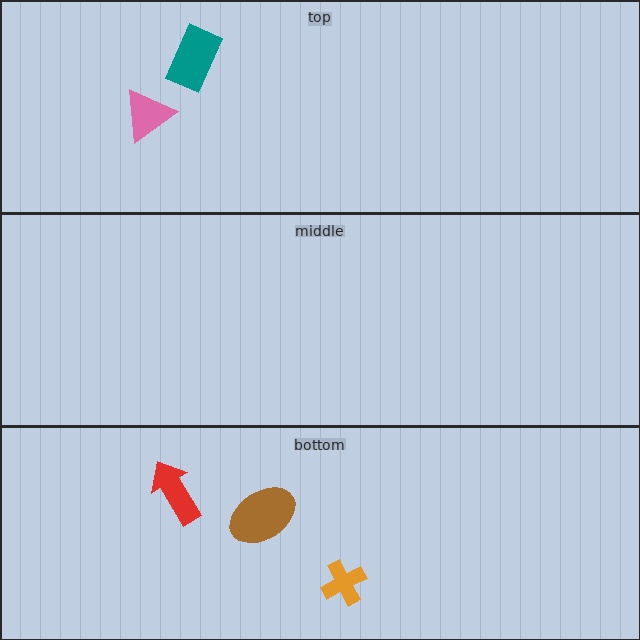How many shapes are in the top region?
2.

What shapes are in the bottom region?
The red arrow, the brown ellipse, the orange cross.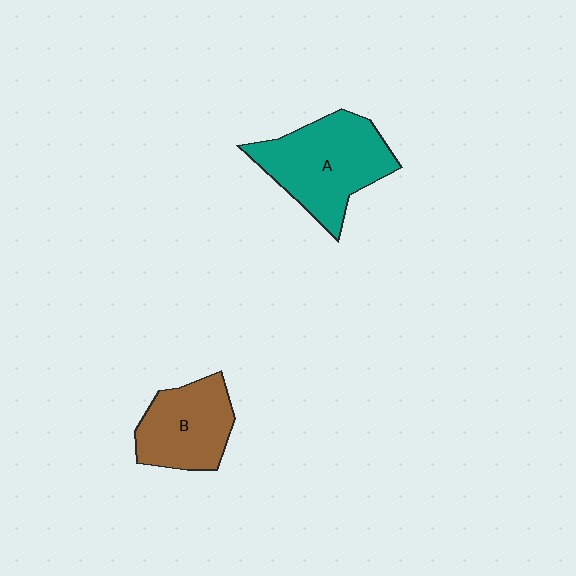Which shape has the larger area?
Shape A (teal).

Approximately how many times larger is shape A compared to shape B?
Approximately 1.4 times.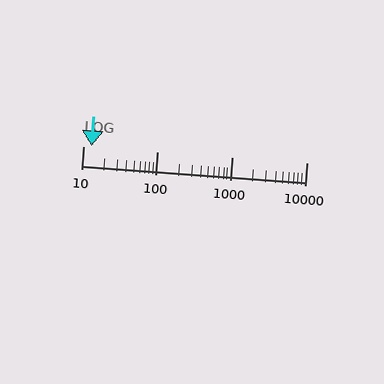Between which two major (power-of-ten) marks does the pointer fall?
The pointer is between 10 and 100.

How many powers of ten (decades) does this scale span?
The scale spans 3 decades, from 10 to 10000.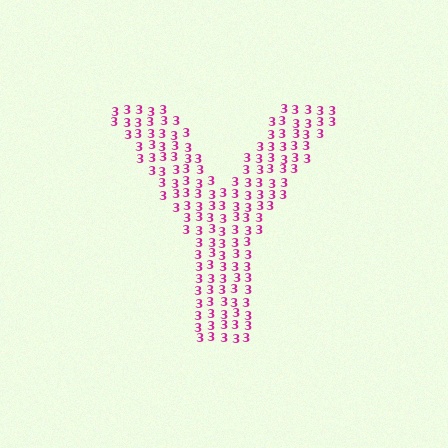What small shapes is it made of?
It is made of small digit 3's.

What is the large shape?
The large shape is the letter Y.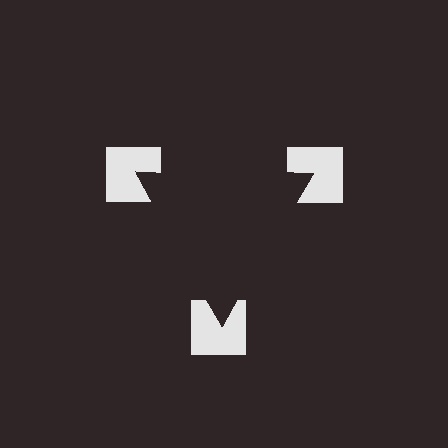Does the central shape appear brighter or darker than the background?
It typically appears slightly darker than the background, even though no actual brightness change is drawn.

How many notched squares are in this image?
There are 3 — one at each vertex of the illusory triangle.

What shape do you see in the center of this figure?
An illusory triangle — its edges are inferred from the aligned wedge cuts in the notched squares, not physically drawn.